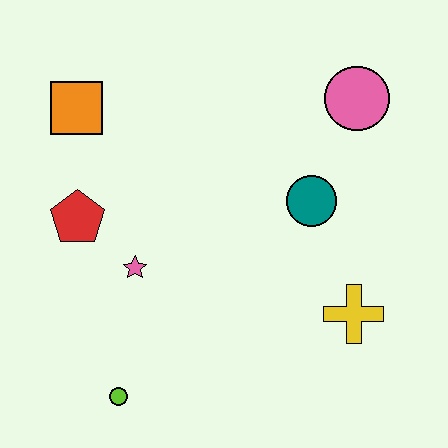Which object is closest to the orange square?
The red pentagon is closest to the orange square.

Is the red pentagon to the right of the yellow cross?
No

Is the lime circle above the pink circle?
No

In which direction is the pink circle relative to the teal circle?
The pink circle is above the teal circle.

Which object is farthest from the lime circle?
The pink circle is farthest from the lime circle.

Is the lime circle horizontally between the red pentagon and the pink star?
Yes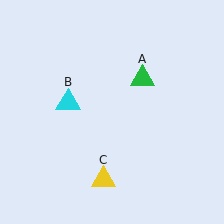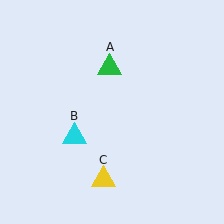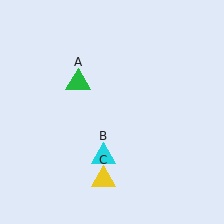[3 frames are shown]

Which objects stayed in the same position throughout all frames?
Yellow triangle (object C) remained stationary.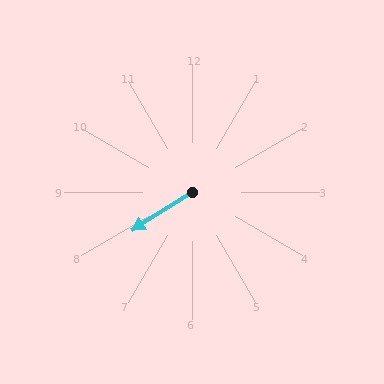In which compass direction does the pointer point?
Southwest.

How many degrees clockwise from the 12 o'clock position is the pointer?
Approximately 237 degrees.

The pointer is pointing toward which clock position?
Roughly 8 o'clock.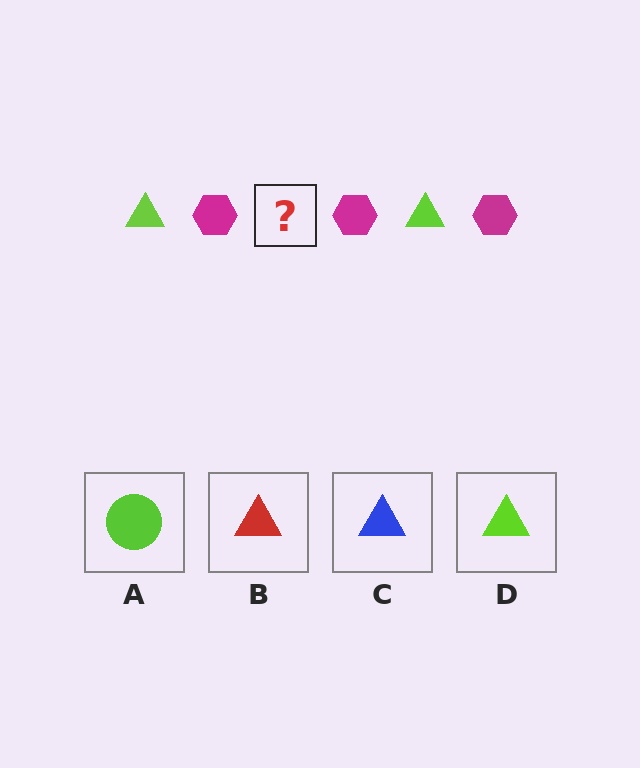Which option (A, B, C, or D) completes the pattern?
D.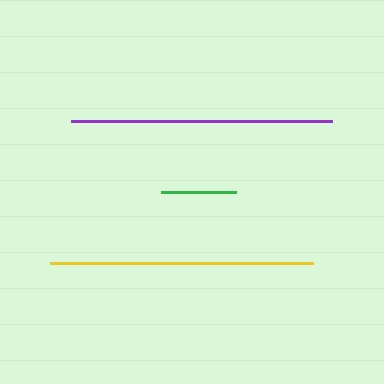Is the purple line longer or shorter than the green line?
The purple line is longer than the green line.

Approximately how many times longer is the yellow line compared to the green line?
The yellow line is approximately 3.5 times the length of the green line.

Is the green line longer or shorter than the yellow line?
The yellow line is longer than the green line.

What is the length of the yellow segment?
The yellow segment is approximately 263 pixels long.